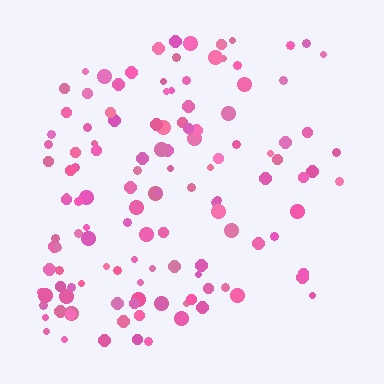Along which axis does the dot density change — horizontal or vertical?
Horizontal.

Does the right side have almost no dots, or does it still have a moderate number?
Still a moderate number, just noticeably fewer than the left.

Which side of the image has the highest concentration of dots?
The left.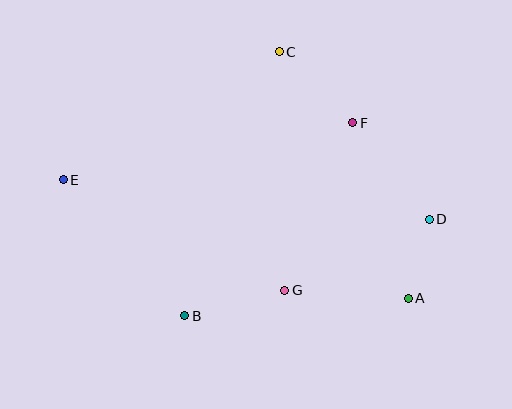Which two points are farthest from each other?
Points D and E are farthest from each other.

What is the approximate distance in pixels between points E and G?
The distance between E and G is approximately 248 pixels.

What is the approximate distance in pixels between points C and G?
The distance between C and G is approximately 239 pixels.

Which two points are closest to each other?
Points A and D are closest to each other.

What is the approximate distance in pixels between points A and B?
The distance between A and B is approximately 224 pixels.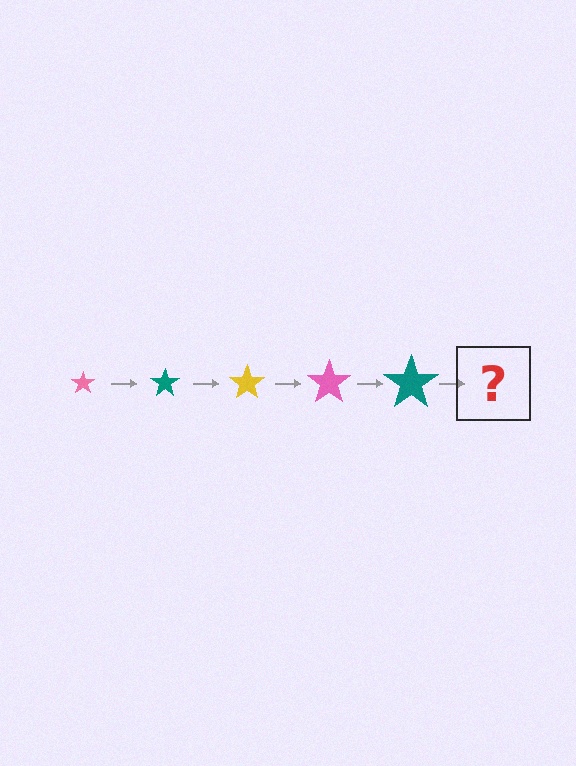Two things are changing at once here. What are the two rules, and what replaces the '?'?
The two rules are that the star grows larger each step and the color cycles through pink, teal, and yellow. The '?' should be a yellow star, larger than the previous one.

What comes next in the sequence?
The next element should be a yellow star, larger than the previous one.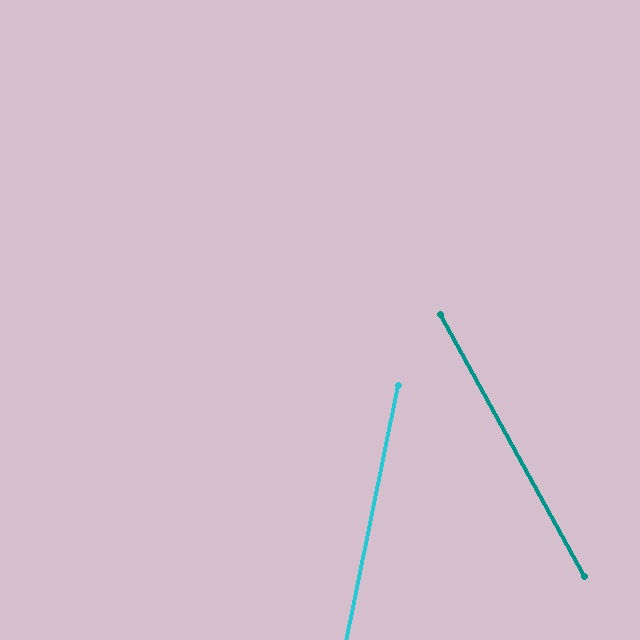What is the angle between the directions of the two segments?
Approximately 40 degrees.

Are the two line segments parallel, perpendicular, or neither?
Neither parallel nor perpendicular — they differ by about 40°.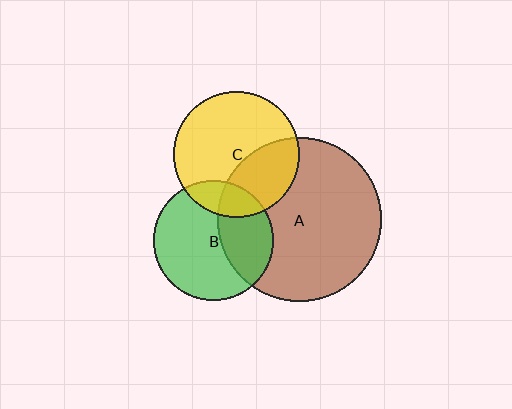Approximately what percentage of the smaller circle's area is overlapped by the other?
Approximately 15%.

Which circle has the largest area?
Circle A (brown).